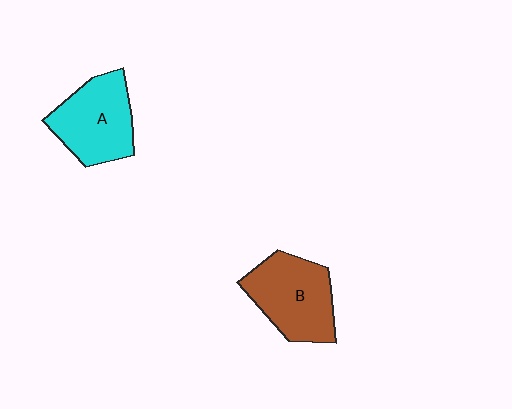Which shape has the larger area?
Shape B (brown).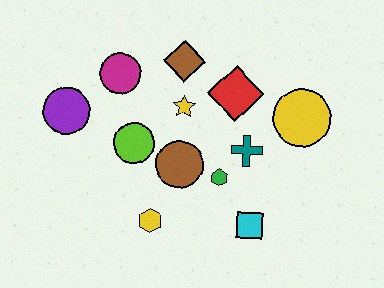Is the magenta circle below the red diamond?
No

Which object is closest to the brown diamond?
The yellow star is closest to the brown diamond.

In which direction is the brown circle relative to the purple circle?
The brown circle is to the right of the purple circle.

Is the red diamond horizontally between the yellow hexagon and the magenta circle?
No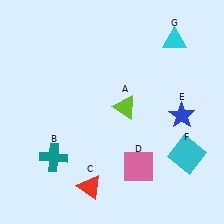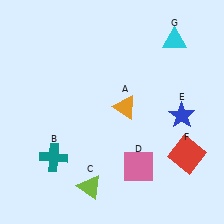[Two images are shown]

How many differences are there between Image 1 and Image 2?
There are 3 differences between the two images.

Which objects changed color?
A changed from lime to orange. C changed from red to lime. F changed from cyan to red.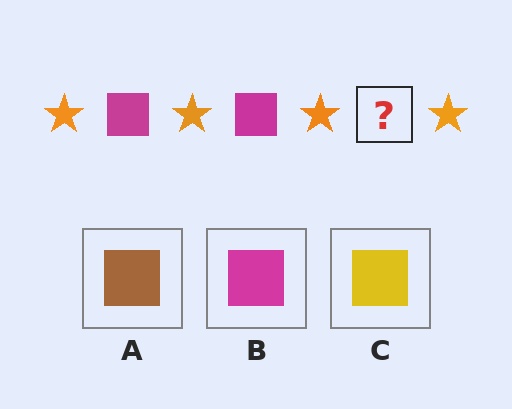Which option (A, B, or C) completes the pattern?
B.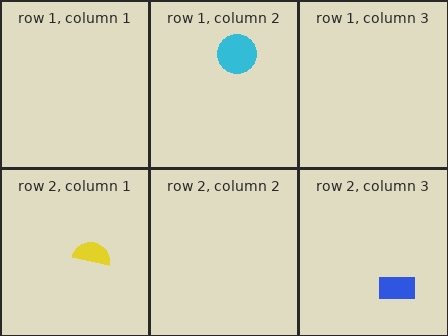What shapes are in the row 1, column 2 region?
The cyan circle.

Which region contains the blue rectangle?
The row 2, column 3 region.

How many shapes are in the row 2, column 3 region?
1.